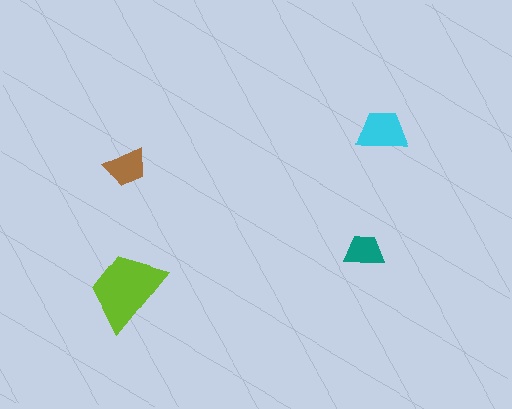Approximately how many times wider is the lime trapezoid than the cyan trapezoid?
About 1.5 times wider.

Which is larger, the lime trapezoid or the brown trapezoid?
The lime one.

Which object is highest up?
The cyan trapezoid is topmost.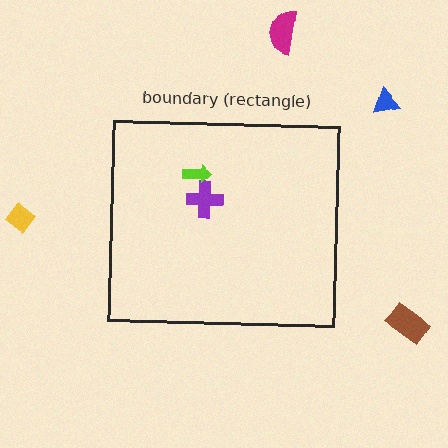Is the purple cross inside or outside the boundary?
Inside.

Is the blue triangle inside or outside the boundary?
Outside.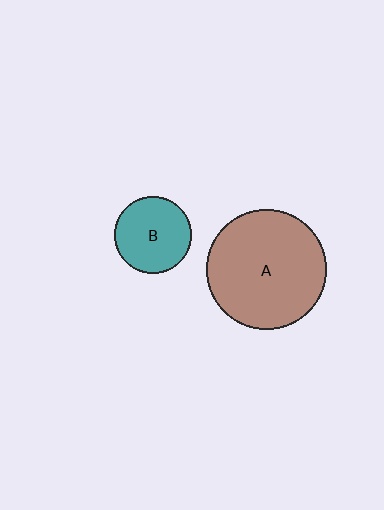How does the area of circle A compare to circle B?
Approximately 2.4 times.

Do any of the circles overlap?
No, none of the circles overlap.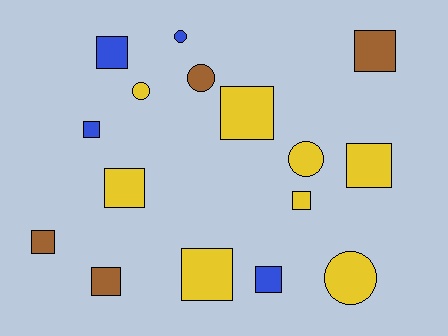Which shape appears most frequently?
Square, with 11 objects.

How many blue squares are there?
There are 3 blue squares.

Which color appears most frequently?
Yellow, with 8 objects.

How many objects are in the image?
There are 16 objects.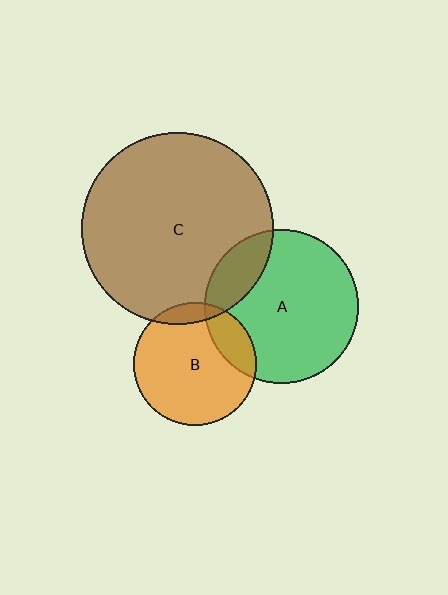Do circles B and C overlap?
Yes.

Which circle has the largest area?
Circle C (brown).